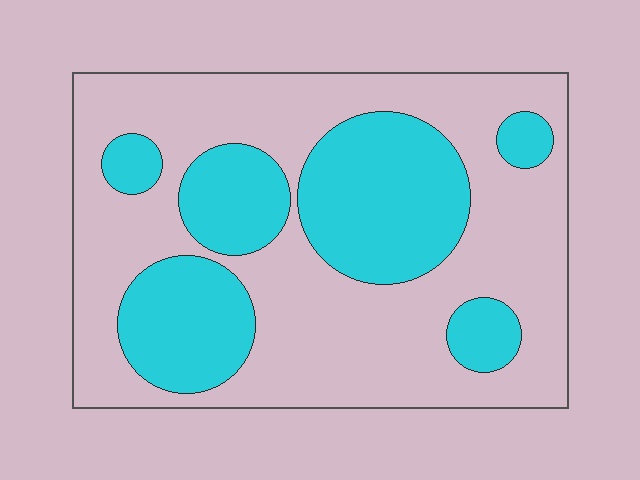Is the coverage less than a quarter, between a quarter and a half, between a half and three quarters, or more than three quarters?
Between a quarter and a half.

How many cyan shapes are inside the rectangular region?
6.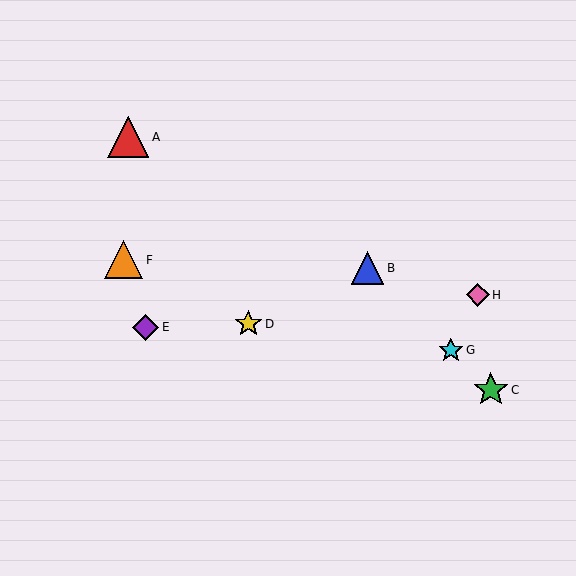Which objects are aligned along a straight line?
Objects B, C, G are aligned along a straight line.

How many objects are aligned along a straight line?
3 objects (B, C, G) are aligned along a straight line.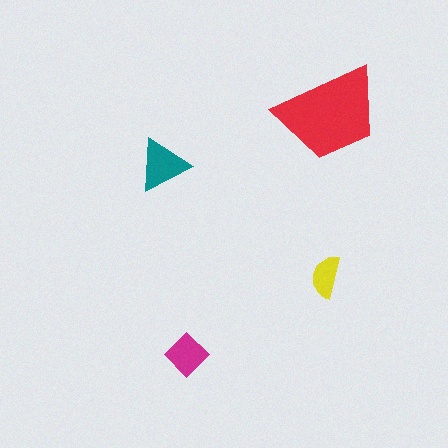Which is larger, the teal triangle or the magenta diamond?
The teal triangle.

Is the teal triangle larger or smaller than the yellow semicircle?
Larger.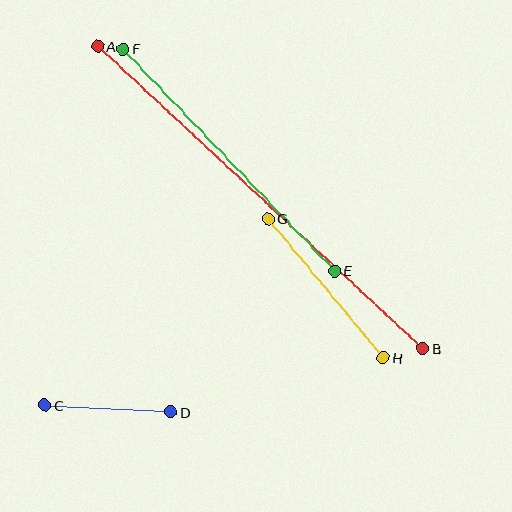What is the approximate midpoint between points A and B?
The midpoint is at approximately (260, 197) pixels.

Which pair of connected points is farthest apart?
Points A and B are farthest apart.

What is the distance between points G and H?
The distance is approximately 181 pixels.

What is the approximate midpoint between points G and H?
The midpoint is at approximately (326, 288) pixels.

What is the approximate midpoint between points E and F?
The midpoint is at approximately (229, 160) pixels.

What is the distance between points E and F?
The distance is approximately 306 pixels.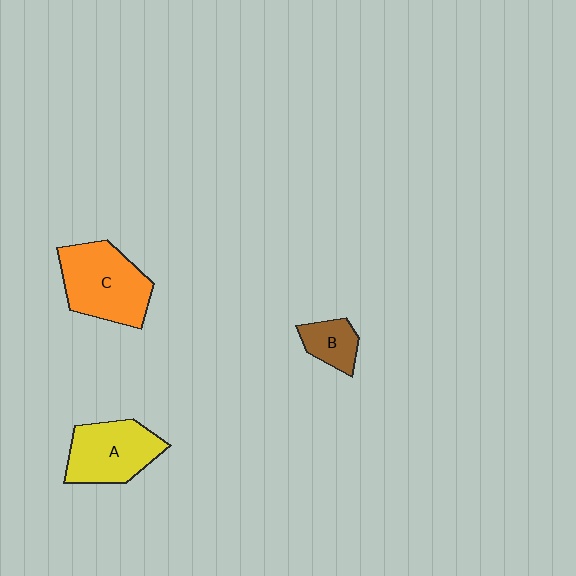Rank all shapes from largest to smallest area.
From largest to smallest: C (orange), A (yellow), B (brown).